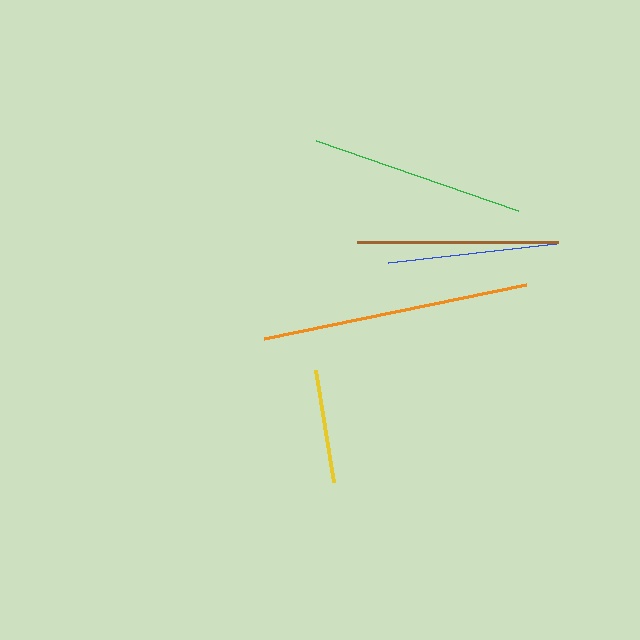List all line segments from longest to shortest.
From longest to shortest: orange, green, brown, blue, yellow.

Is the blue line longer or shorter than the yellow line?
The blue line is longer than the yellow line.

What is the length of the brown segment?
The brown segment is approximately 200 pixels long.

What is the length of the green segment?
The green segment is approximately 214 pixels long.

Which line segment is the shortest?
The yellow line is the shortest at approximately 113 pixels.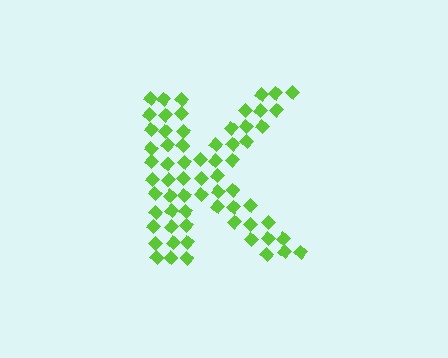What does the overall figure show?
The overall figure shows the letter K.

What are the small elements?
The small elements are diamonds.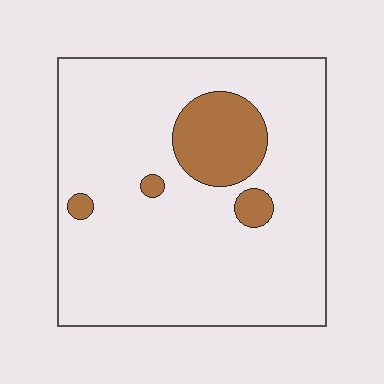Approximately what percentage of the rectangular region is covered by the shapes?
Approximately 15%.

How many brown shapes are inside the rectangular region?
4.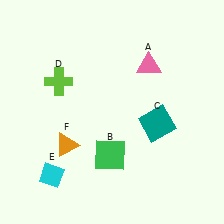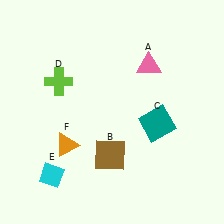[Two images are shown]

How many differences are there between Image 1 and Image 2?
There is 1 difference between the two images.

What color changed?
The square (B) changed from green in Image 1 to brown in Image 2.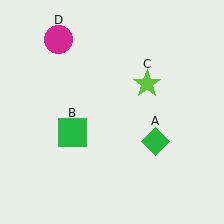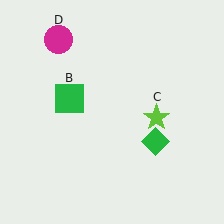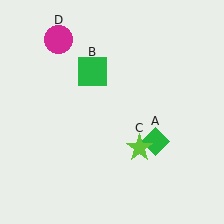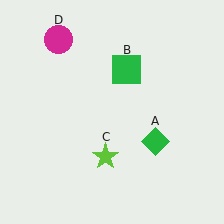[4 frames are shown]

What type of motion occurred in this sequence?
The green square (object B), lime star (object C) rotated clockwise around the center of the scene.